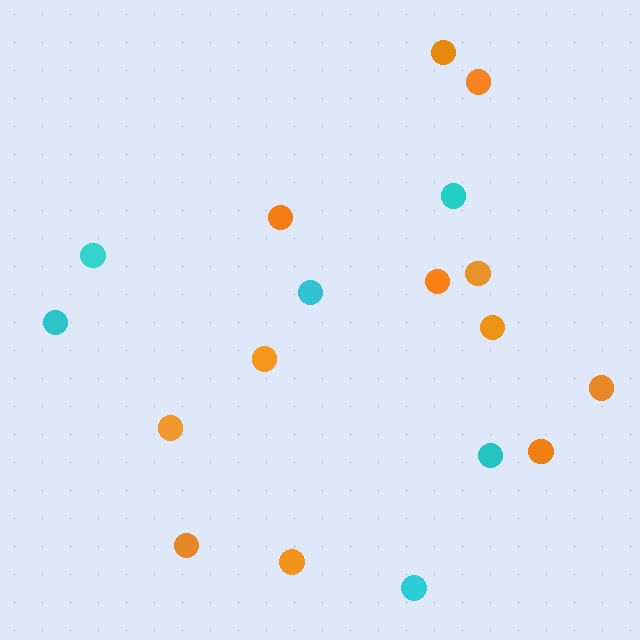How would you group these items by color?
There are 2 groups: one group of orange circles (12) and one group of cyan circles (6).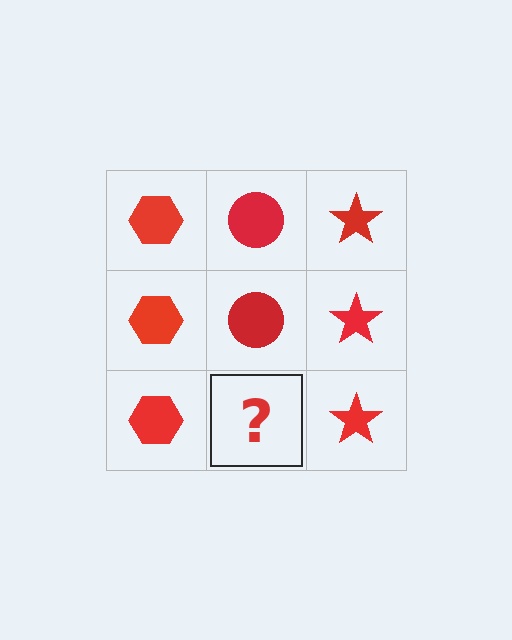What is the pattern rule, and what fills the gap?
The rule is that each column has a consistent shape. The gap should be filled with a red circle.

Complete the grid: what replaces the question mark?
The question mark should be replaced with a red circle.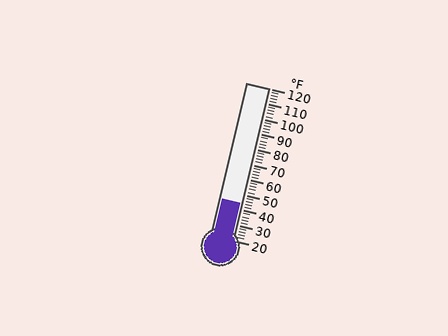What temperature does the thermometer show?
The thermometer shows approximately 44°F.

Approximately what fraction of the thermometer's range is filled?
The thermometer is filled to approximately 25% of its range.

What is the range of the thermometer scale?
The thermometer scale ranges from 20°F to 120°F.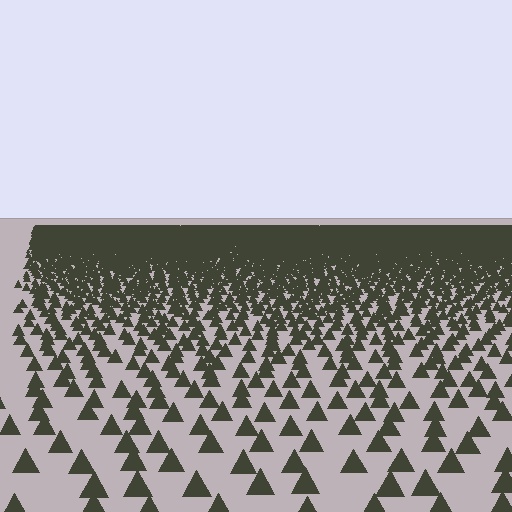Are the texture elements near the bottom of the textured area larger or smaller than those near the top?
Larger. Near the bottom, elements are closer to the viewer and appear at a bigger on-screen size.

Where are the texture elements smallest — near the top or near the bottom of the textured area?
Near the top.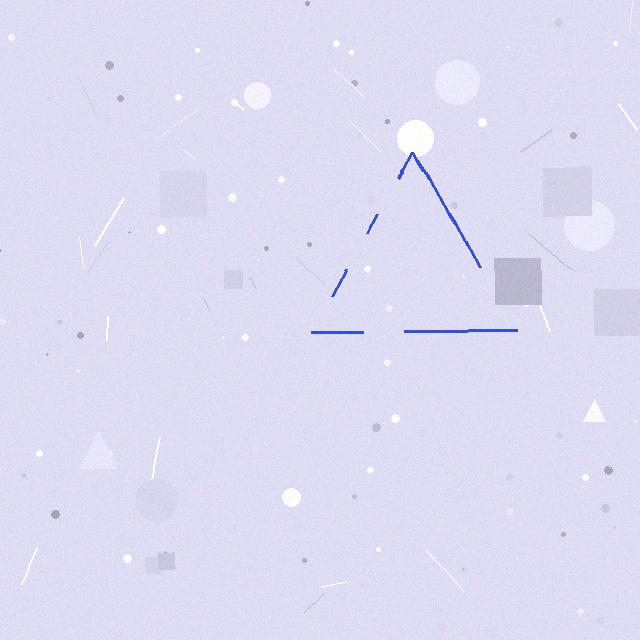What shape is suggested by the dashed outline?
The dashed outline suggests a triangle.